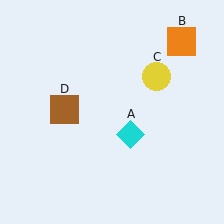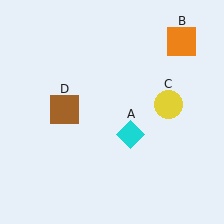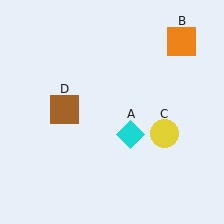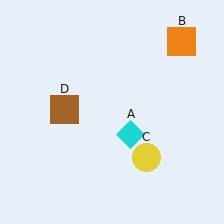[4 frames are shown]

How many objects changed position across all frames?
1 object changed position: yellow circle (object C).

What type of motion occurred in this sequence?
The yellow circle (object C) rotated clockwise around the center of the scene.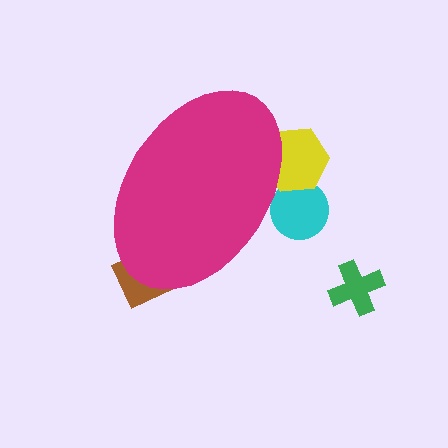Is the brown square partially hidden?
Yes, the brown square is partially hidden behind the magenta ellipse.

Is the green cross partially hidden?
No, the green cross is fully visible.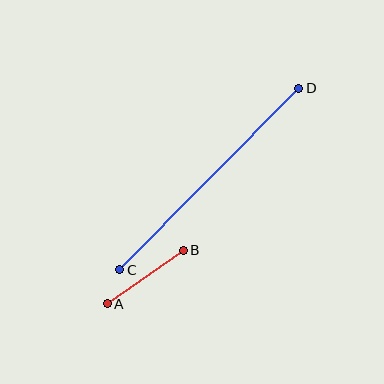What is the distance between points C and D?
The distance is approximately 255 pixels.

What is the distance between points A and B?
The distance is approximately 93 pixels.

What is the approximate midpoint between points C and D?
The midpoint is at approximately (209, 179) pixels.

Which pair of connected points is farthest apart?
Points C and D are farthest apart.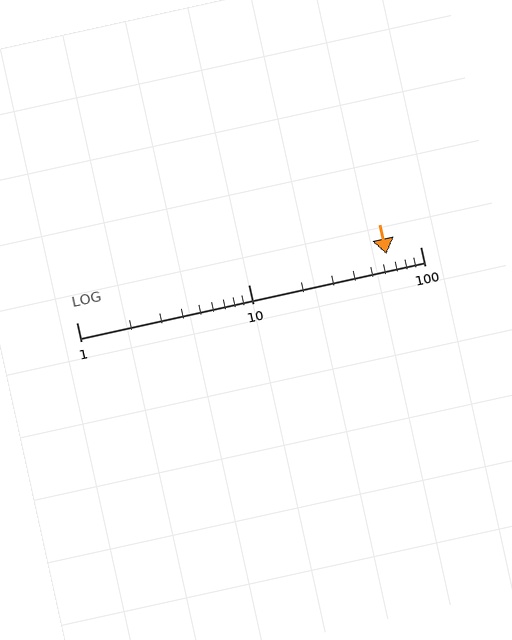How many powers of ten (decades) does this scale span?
The scale spans 2 decades, from 1 to 100.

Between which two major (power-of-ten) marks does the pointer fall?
The pointer is between 10 and 100.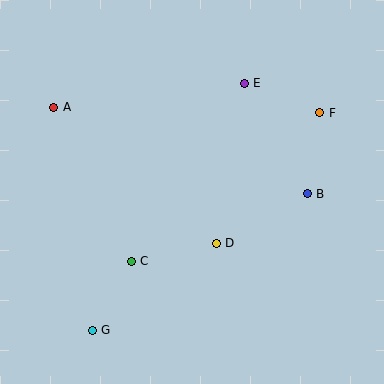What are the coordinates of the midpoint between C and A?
The midpoint between C and A is at (92, 184).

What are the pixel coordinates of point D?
Point D is at (216, 243).